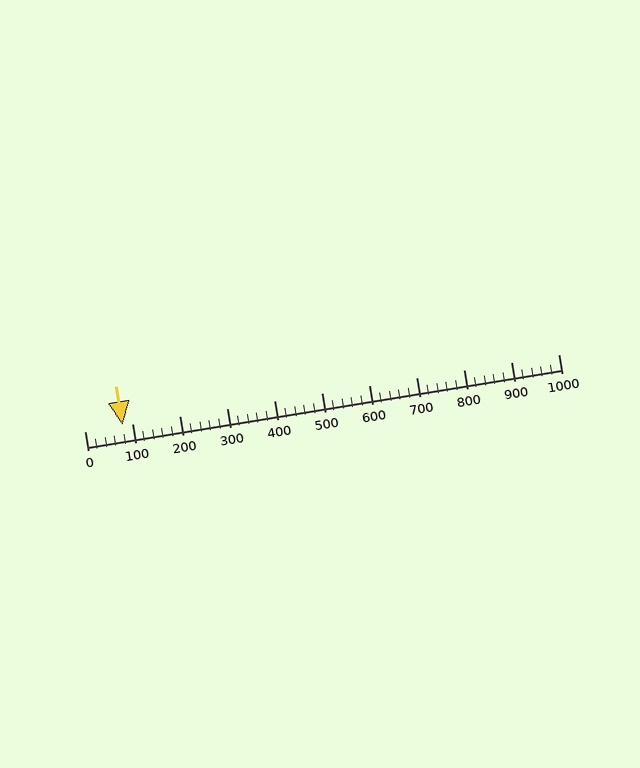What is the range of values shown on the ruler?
The ruler shows values from 0 to 1000.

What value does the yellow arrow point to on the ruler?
The yellow arrow points to approximately 80.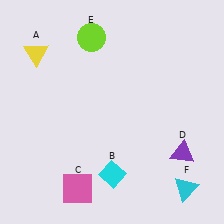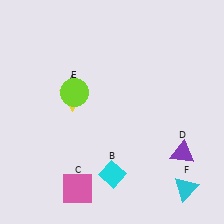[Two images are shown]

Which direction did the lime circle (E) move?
The lime circle (E) moved down.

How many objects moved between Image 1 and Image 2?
2 objects moved between the two images.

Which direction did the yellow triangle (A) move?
The yellow triangle (A) moved down.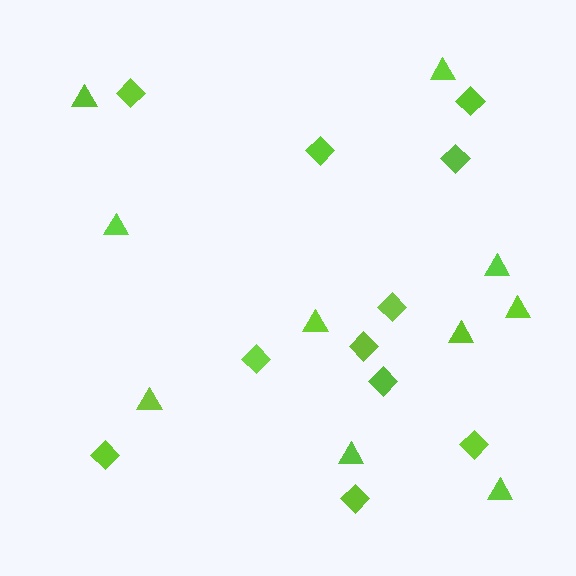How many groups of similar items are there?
There are 2 groups: one group of diamonds (11) and one group of triangles (10).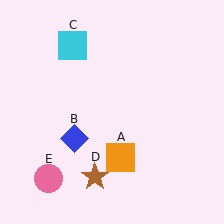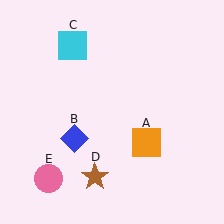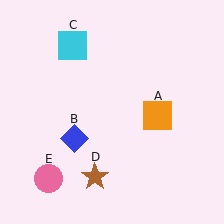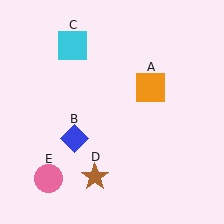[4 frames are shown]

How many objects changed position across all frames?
1 object changed position: orange square (object A).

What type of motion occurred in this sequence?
The orange square (object A) rotated counterclockwise around the center of the scene.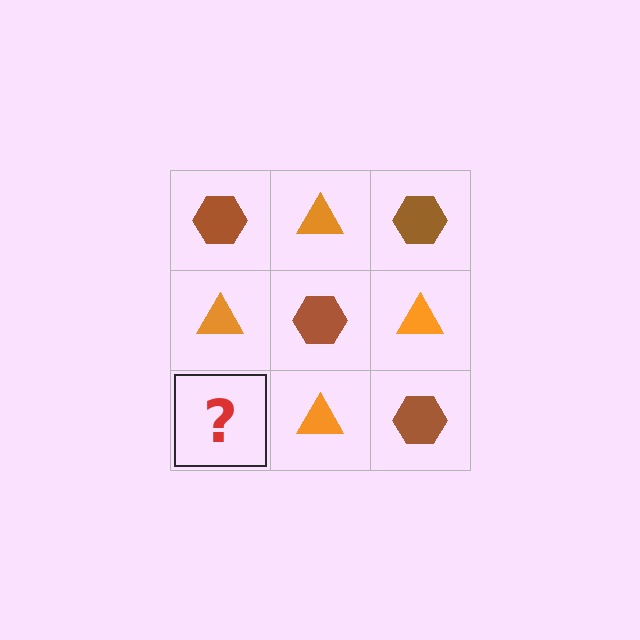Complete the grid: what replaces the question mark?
The question mark should be replaced with a brown hexagon.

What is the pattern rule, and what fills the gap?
The rule is that it alternates brown hexagon and orange triangle in a checkerboard pattern. The gap should be filled with a brown hexagon.